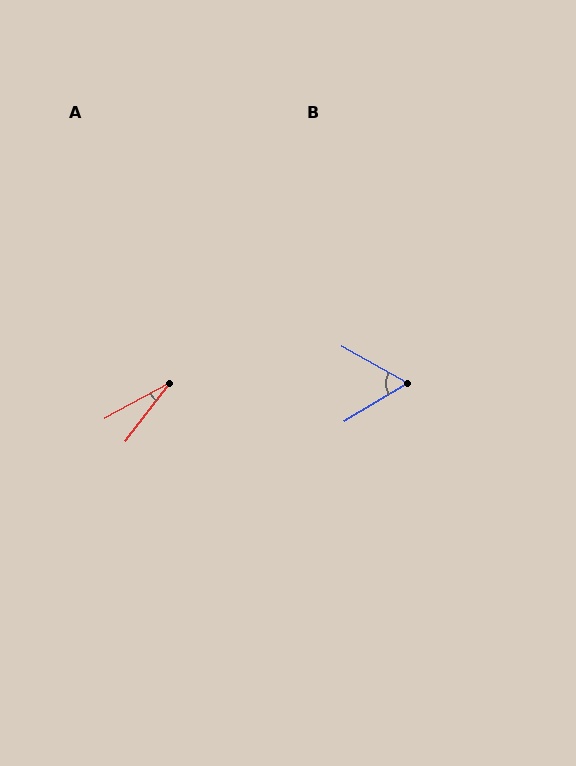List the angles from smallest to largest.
A (24°), B (60°).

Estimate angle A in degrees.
Approximately 24 degrees.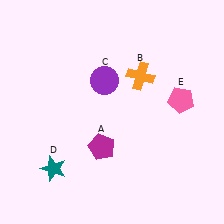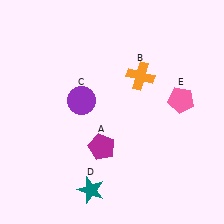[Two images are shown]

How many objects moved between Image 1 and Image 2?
2 objects moved between the two images.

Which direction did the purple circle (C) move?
The purple circle (C) moved left.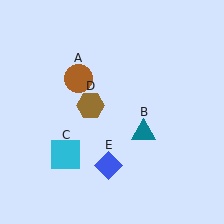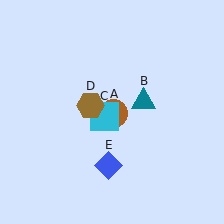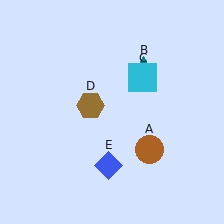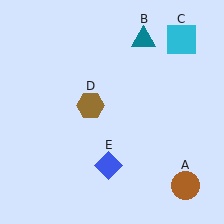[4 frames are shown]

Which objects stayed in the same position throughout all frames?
Brown hexagon (object D) and blue diamond (object E) remained stationary.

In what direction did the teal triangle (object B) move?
The teal triangle (object B) moved up.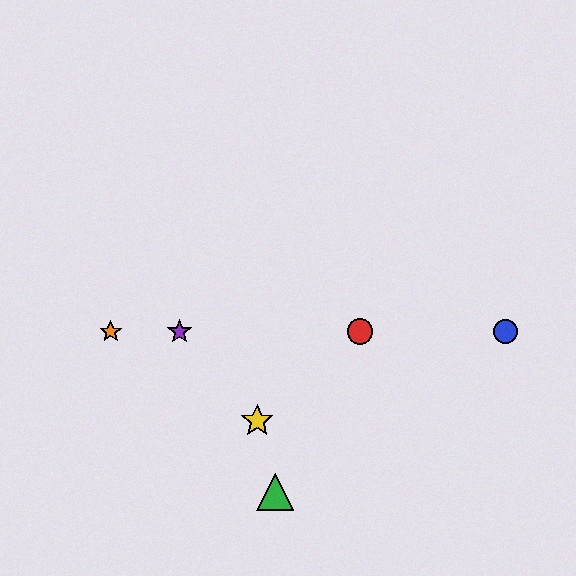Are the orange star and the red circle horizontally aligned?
Yes, both are at y≈332.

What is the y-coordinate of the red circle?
The red circle is at y≈332.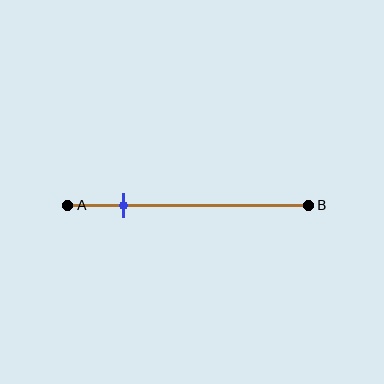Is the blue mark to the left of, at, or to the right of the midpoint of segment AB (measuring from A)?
The blue mark is to the left of the midpoint of segment AB.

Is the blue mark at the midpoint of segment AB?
No, the mark is at about 25% from A, not at the 50% midpoint.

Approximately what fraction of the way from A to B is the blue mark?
The blue mark is approximately 25% of the way from A to B.